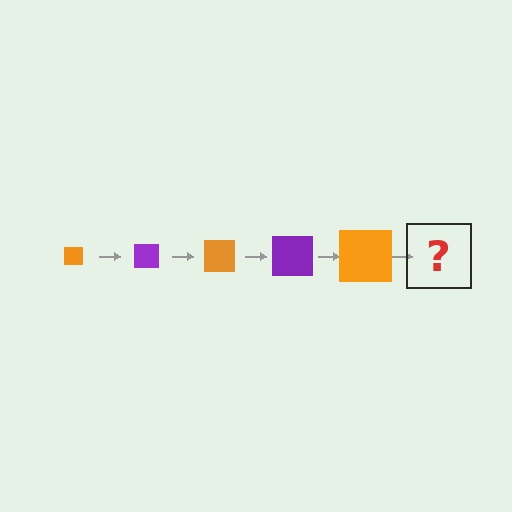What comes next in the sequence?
The next element should be a purple square, larger than the previous one.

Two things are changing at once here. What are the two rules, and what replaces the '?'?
The two rules are that the square grows larger each step and the color cycles through orange and purple. The '?' should be a purple square, larger than the previous one.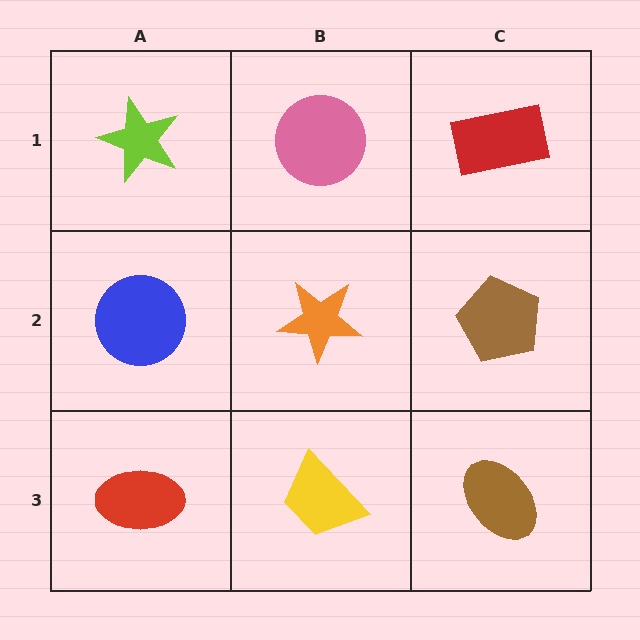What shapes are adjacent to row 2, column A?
A lime star (row 1, column A), a red ellipse (row 3, column A), an orange star (row 2, column B).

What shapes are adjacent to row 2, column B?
A pink circle (row 1, column B), a yellow trapezoid (row 3, column B), a blue circle (row 2, column A), a brown pentagon (row 2, column C).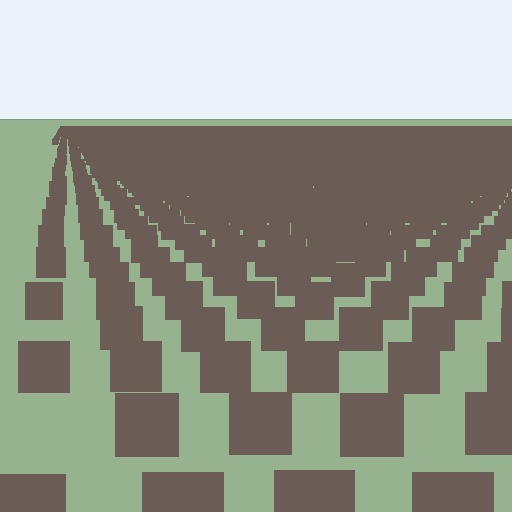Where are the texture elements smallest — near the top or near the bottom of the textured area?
Near the top.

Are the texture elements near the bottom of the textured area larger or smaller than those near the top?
Larger. Near the bottom, elements are closer to the viewer and appear at a bigger on-screen size.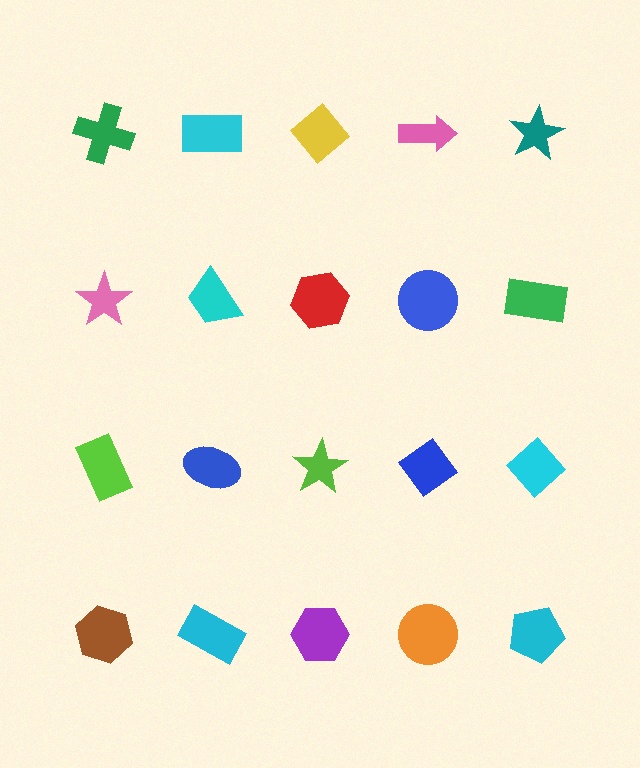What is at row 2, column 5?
A green rectangle.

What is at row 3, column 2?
A blue ellipse.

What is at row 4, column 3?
A purple hexagon.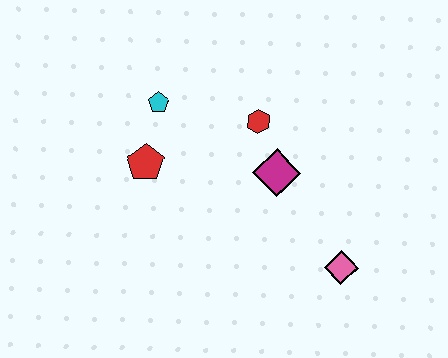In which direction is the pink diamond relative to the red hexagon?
The pink diamond is below the red hexagon.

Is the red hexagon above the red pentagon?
Yes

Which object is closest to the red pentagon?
The cyan pentagon is closest to the red pentagon.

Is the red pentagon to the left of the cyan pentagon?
Yes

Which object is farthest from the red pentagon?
The pink diamond is farthest from the red pentagon.